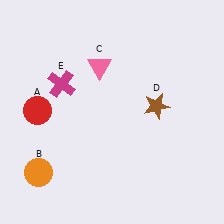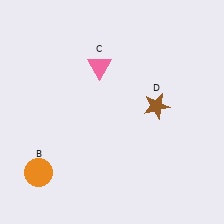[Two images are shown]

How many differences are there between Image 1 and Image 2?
There are 2 differences between the two images.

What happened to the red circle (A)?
The red circle (A) was removed in Image 2. It was in the top-left area of Image 1.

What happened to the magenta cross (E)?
The magenta cross (E) was removed in Image 2. It was in the top-left area of Image 1.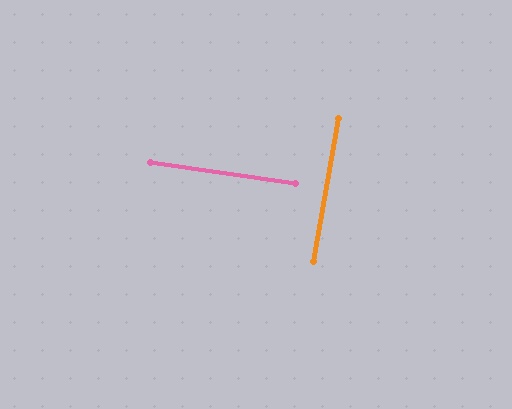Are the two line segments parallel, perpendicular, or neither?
Perpendicular — they meet at approximately 88°.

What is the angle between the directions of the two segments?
Approximately 88 degrees.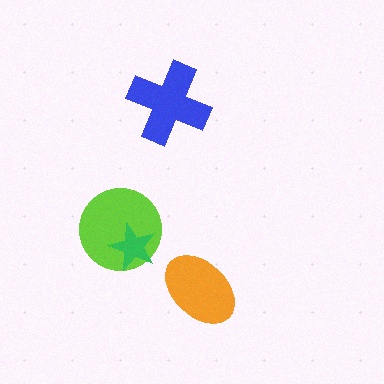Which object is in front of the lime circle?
The green star is in front of the lime circle.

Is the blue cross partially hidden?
No, no other shape covers it.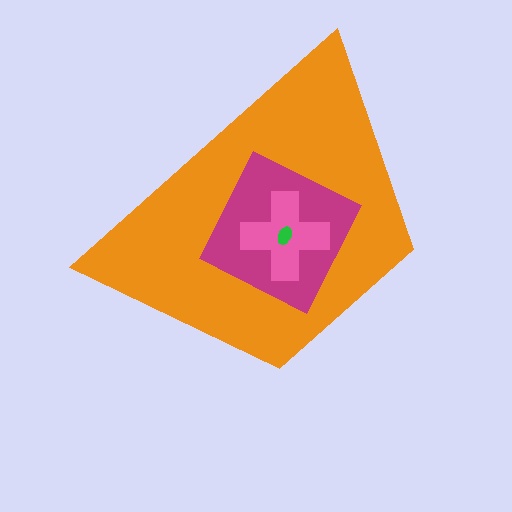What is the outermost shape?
The orange trapezoid.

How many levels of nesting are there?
4.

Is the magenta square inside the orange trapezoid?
Yes.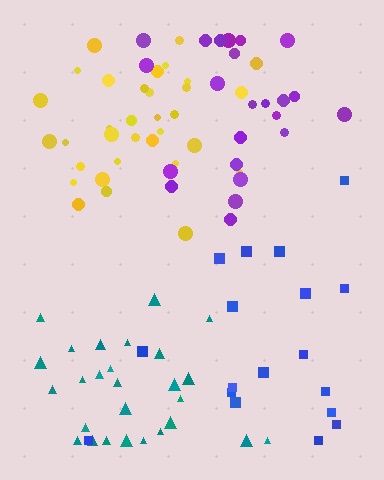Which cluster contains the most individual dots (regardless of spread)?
Yellow (33).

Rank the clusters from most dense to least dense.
yellow, teal, purple, blue.